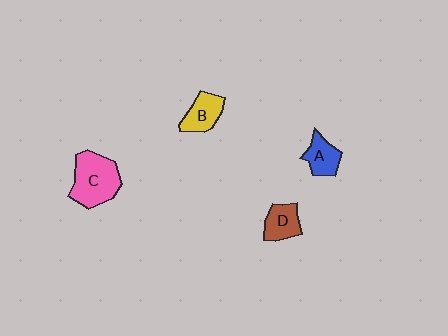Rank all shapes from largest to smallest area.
From largest to smallest: C (pink), B (yellow), D (brown), A (blue).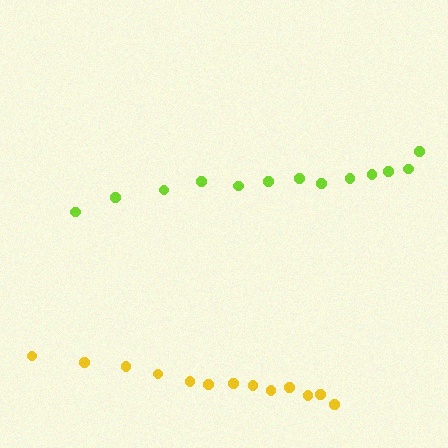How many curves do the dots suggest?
There are 2 distinct paths.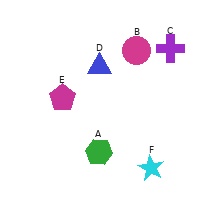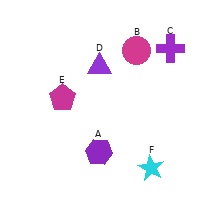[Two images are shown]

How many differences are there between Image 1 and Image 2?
There are 2 differences between the two images.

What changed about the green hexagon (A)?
In Image 1, A is green. In Image 2, it changed to purple.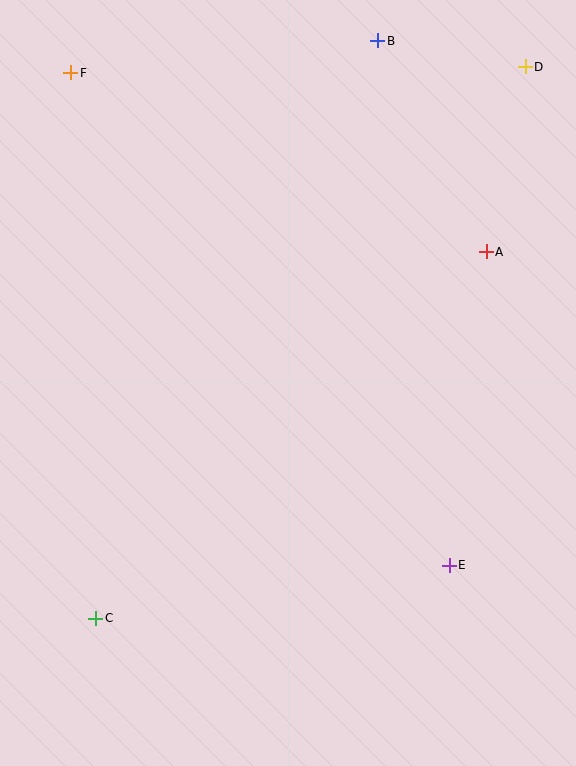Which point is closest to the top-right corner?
Point D is closest to the top-right corner.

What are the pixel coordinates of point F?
Point F is at (71, 73).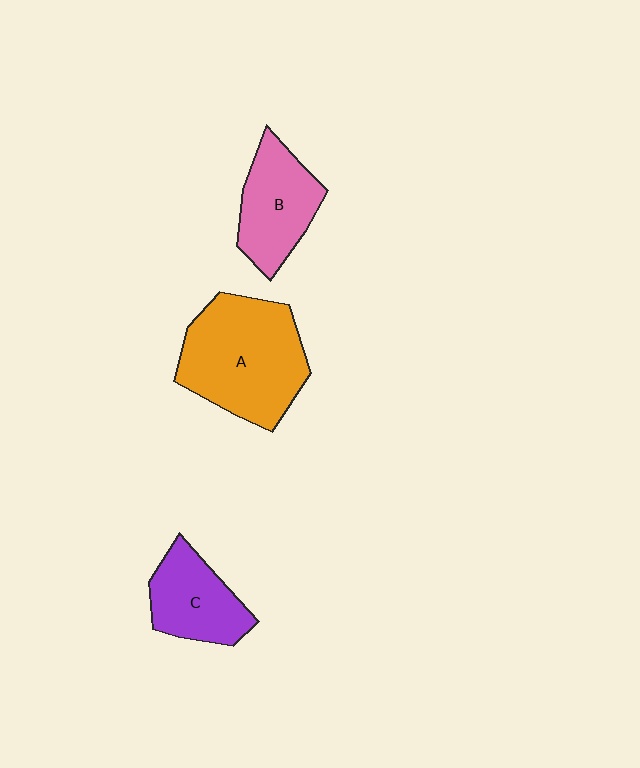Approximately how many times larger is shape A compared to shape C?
Approximately 1.8 times.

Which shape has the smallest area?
Shape C (purple).